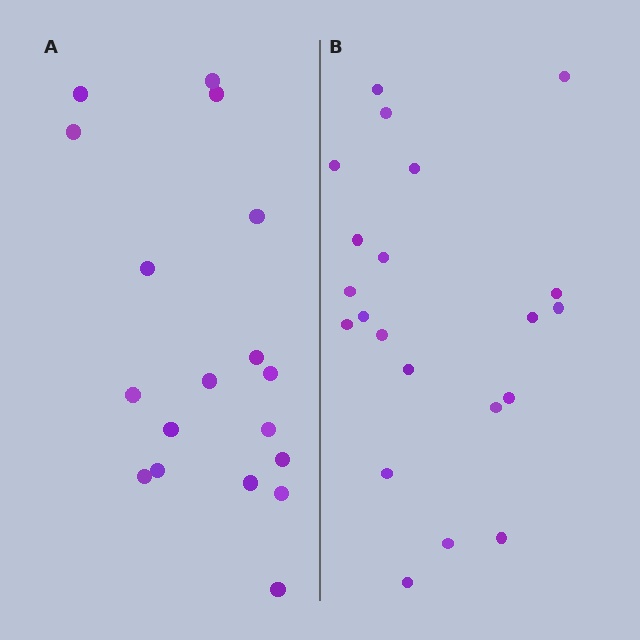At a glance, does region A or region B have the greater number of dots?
Region B (the right region) has more dots.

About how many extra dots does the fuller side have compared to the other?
Region B has just a few more — roughly 2 or 3 more dots than region A.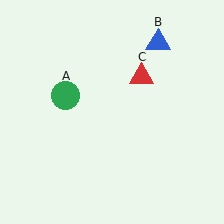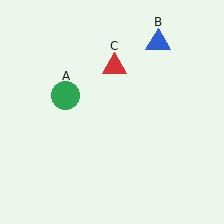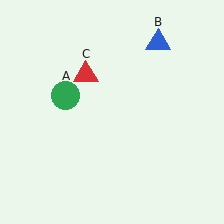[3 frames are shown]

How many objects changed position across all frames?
1 object changed position: red triangle (object C).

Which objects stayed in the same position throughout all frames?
Green circle (object A) and blue triangle (object B) remained stationary.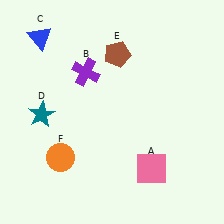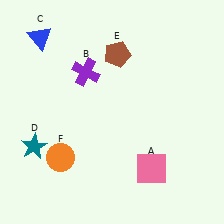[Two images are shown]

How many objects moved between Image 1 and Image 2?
1 object moved between the two images.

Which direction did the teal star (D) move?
The teal star (D) moved down.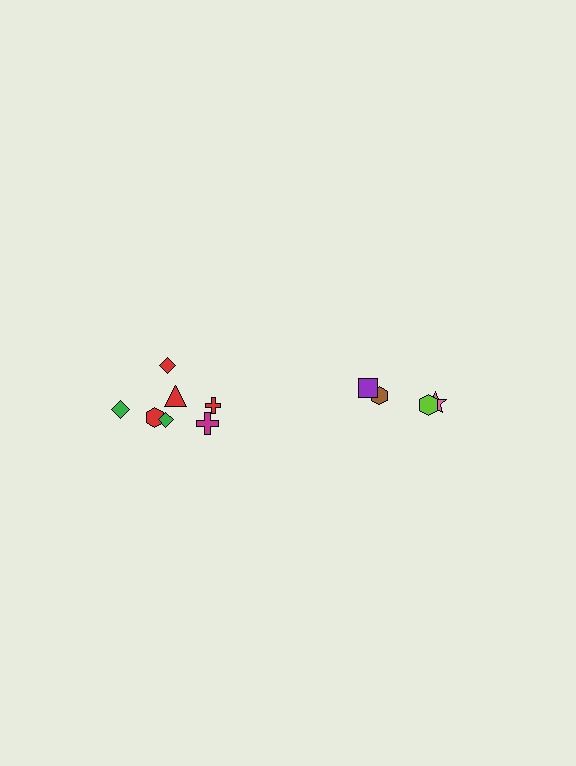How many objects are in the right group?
There are 4 objects.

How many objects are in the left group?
There are 7 objects.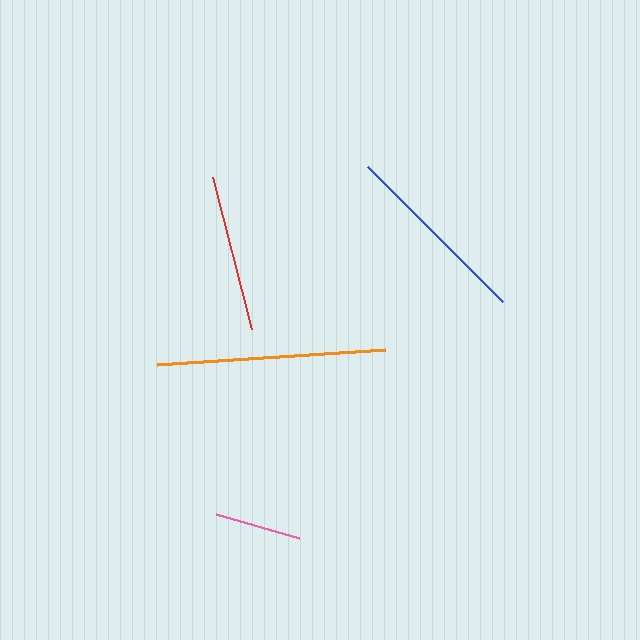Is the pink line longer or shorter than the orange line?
The orange line is longer than the pink line.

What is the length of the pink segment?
The pink segment is approximately 87 pixels long.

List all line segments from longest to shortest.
From longest to shortest: orange, blue, red, pink.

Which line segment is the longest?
The orange line is the longest at approximately 228 pixels.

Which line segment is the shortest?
The pink line is the shortest at approximately 87 pixels.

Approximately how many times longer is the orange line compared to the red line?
The orange line is approximately 1.5 times the length of the red line.